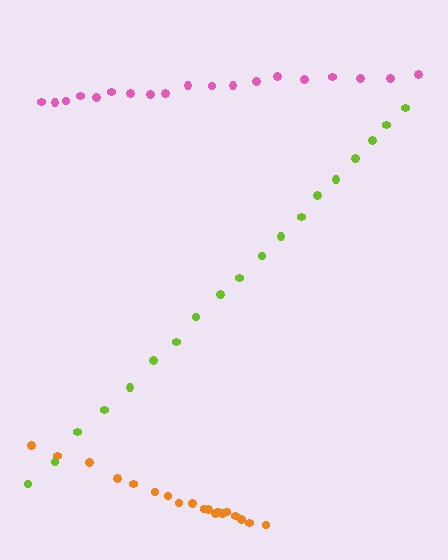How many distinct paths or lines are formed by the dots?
There are 3 distinct paths.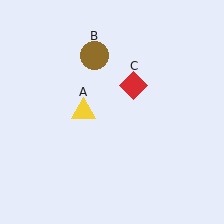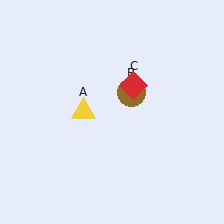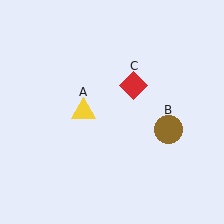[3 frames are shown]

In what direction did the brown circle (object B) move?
The brown circle (object B) moved down and to the right.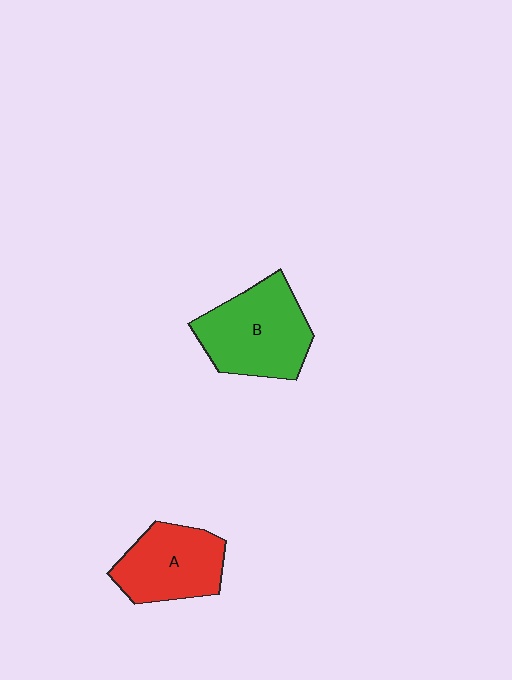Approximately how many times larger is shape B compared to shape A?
Approximately 1.2 times.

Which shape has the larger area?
Shape B (green).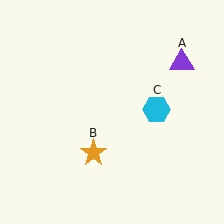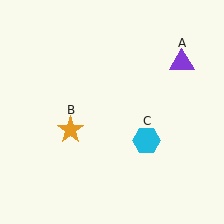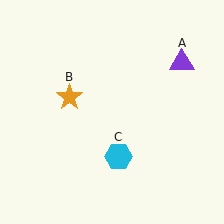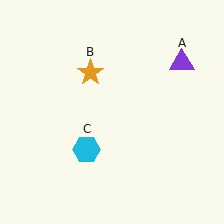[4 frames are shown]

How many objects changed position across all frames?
2 objects changed position: orange star (object B), cyan hexagon (object C).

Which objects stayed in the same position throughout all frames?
Purple triangle (object A) remained stationary.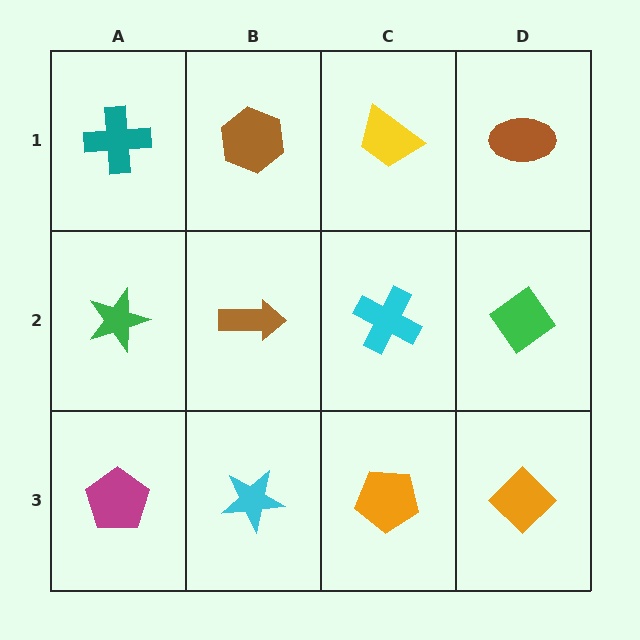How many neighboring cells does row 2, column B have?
4.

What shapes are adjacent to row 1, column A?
A green star (row 2, column A), a brown hexagon (row 1, column B).